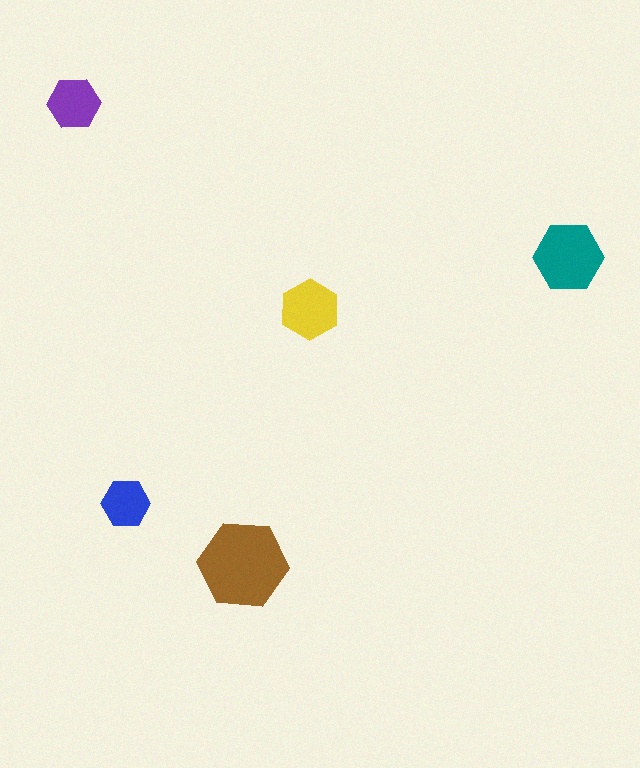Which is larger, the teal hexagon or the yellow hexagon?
The teal one.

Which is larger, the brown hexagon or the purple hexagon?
The brown one.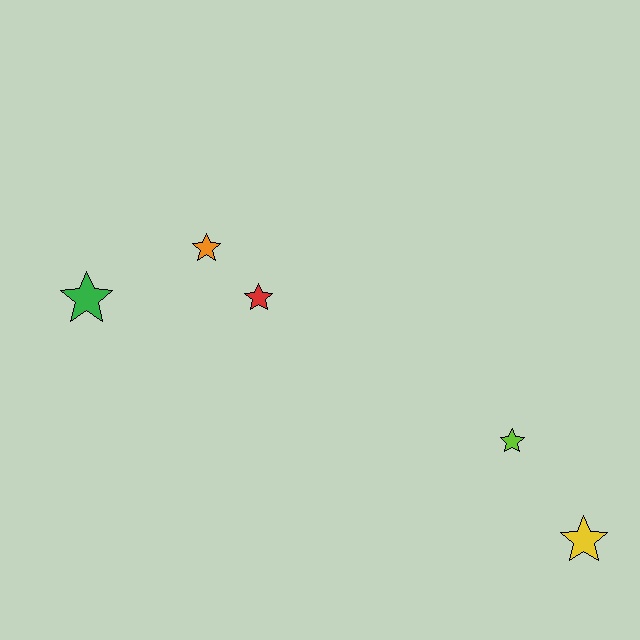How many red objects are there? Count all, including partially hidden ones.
There is 1 red object.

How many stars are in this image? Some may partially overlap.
There are 5 stars.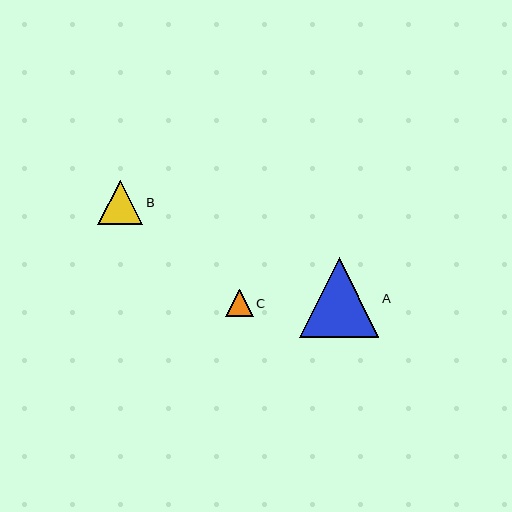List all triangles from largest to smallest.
From largest to smallest: A, B, C.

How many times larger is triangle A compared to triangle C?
Triangle A is approximately 2.9 times the size of triangle C.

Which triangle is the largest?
Triangle A is the largest with a size of approximately 79 pixels.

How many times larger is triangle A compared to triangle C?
Triangle A is approximately 2.9 times the size of triangle C.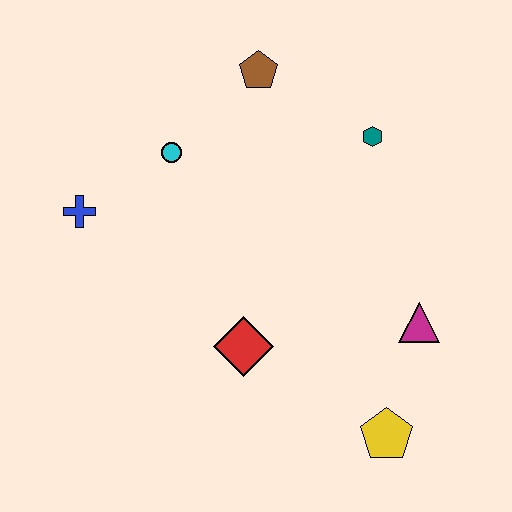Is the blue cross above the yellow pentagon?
Yes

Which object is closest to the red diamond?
The yellow pentagon is closest to the red diamond.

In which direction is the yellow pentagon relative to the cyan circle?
The yellow pentagon is below the cyan circle.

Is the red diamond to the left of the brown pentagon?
Yes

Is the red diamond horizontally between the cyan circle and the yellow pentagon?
Yes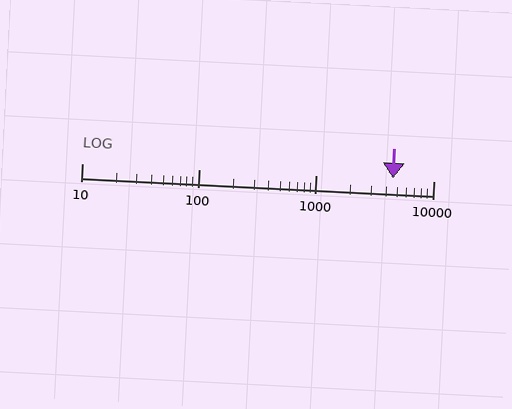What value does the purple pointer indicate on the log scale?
The pointer indicates approximately 4500.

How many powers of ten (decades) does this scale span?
The scale spans 3 decades, from 10 to 10000.